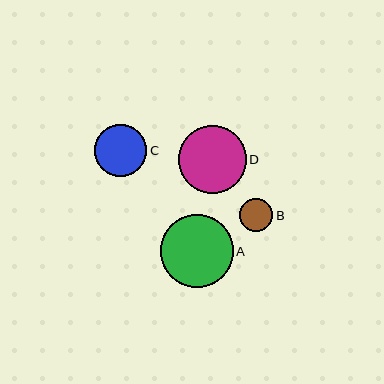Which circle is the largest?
Circle A is the largest with a size of approximately 73 pixels.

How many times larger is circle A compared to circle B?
Circle A is approximately 2.2 times the size of circle B.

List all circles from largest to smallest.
From largest to smallest: A, D, C, B.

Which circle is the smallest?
Circle B is the smallest with a size of approximately 33 pixels.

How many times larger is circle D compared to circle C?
Circle D is approximately 1.3 times the size of circle C.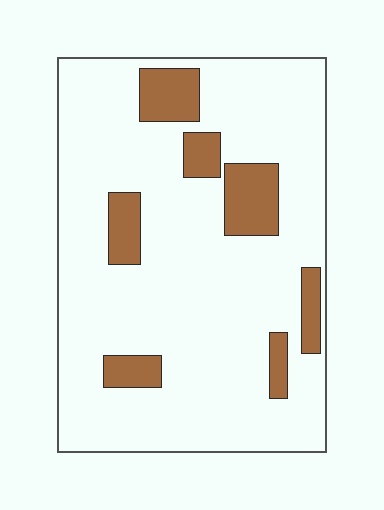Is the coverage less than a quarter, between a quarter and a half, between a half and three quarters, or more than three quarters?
Less than a quarter.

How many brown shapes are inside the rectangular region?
7.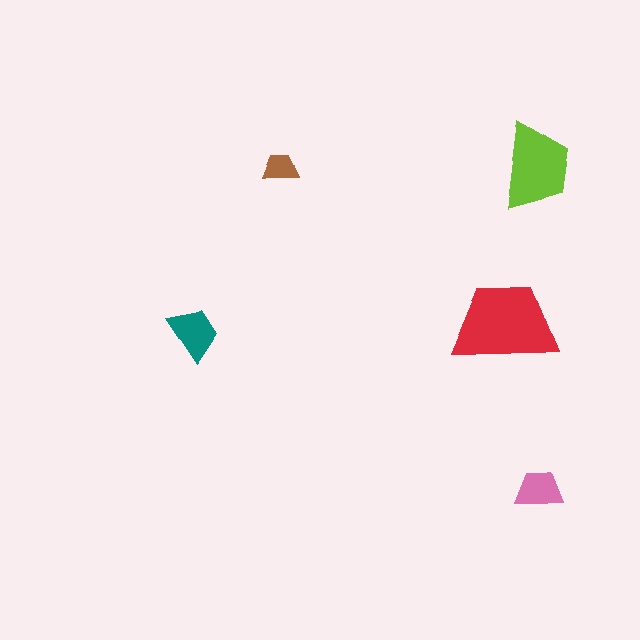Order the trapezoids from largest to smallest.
the red one, the lime one, the teal one, the pink one, the brown one.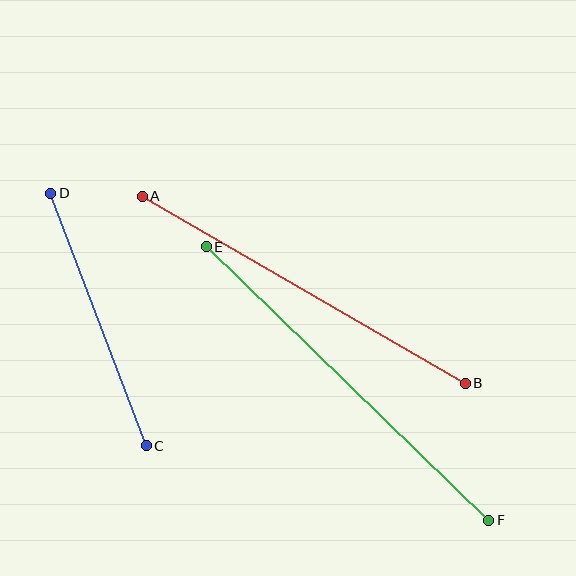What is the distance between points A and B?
The distance is approximately 374 pixels.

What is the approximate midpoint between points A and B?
The midpoint is at approximately (304, 290) pixels.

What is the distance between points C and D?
The distance is approximately 270 pixels.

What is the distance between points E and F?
The distance is approximately 393 pixels.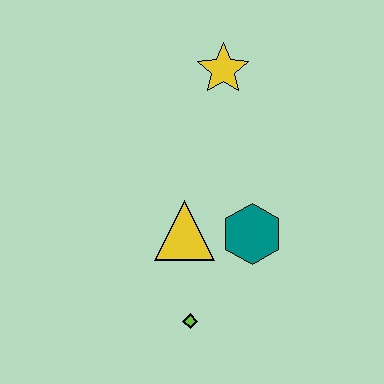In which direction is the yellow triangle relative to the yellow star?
The yellow triangle is below the yellow star.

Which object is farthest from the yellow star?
The lime diamond is farthest from the yellow star.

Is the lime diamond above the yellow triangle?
No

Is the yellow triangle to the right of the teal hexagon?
No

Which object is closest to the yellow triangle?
The teal hexagon is closest to the yellow triangle.